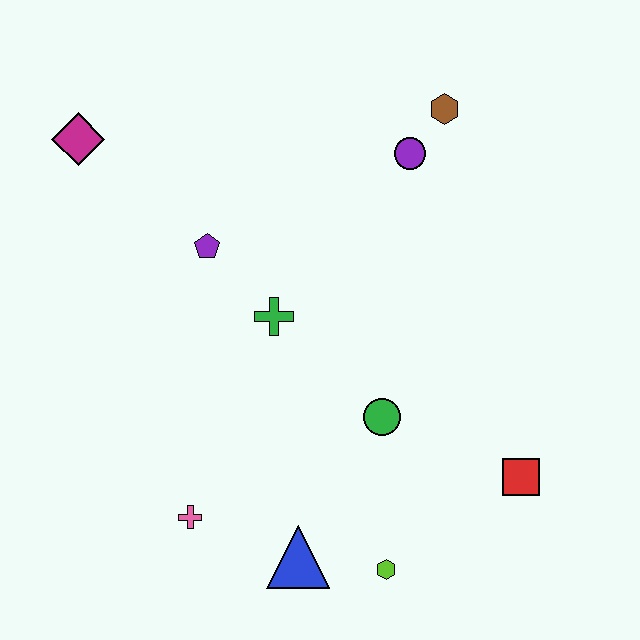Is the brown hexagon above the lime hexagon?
Yes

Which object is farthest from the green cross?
The red square is farthest from the green cross.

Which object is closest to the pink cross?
The blue triangle is closest to the pink cross.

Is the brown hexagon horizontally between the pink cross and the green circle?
No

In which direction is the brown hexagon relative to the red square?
The brown hexagon is above the red square.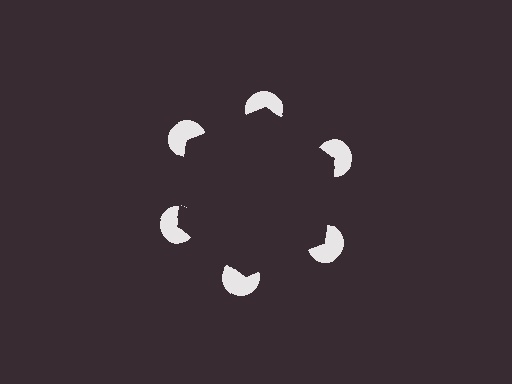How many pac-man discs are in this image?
There are 6 — one at each vertex of the illusory hexagon.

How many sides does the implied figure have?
6 sides.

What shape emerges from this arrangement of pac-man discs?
An illusory hexagon — its edges are inferred from the aligned wedge cuts in the pac-man discs, not physically drawn.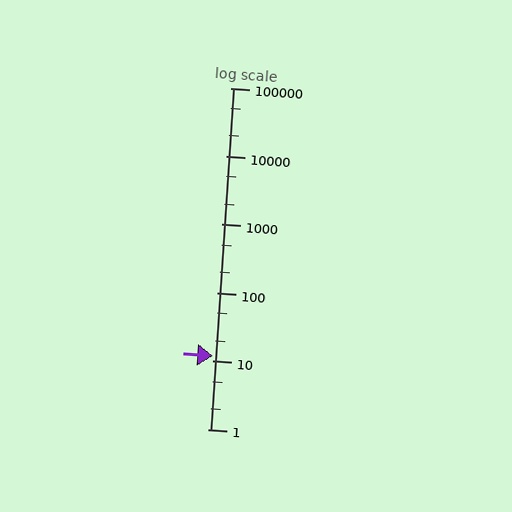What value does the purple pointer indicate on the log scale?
The pointer indicates approximately 12.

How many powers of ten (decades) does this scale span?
The scale spans 5 decades, from 1 to 100000.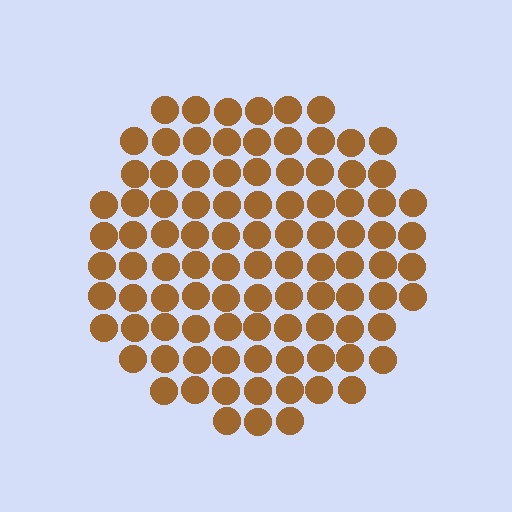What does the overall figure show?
The overall figure shows a circle.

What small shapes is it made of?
It is made of small circles.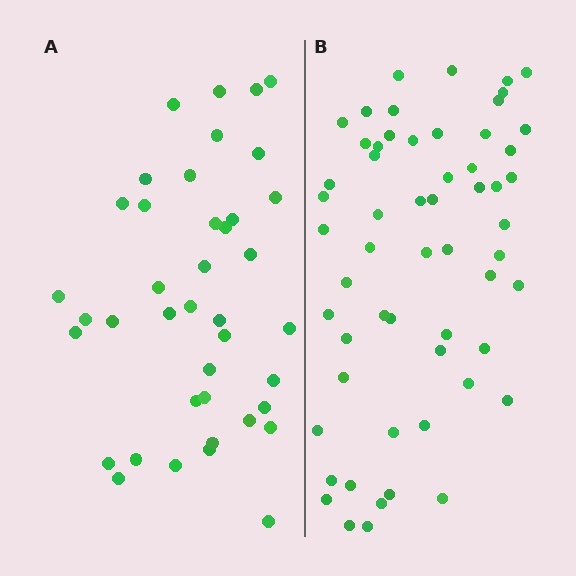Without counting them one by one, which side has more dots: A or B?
Region B (the right region) has more dots.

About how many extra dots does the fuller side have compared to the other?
Region B has approximately 20 more dots than region A.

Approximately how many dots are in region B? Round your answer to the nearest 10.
About 60 dots. (The exact count is 58, which rounds to 60.)